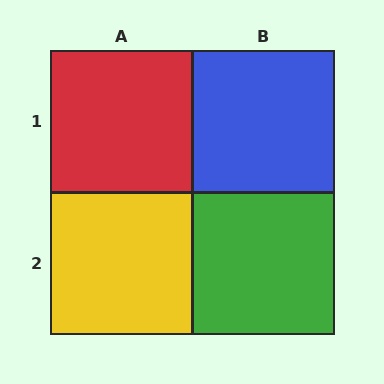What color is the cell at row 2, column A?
Yellow.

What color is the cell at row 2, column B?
Green.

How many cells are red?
1 cell is red.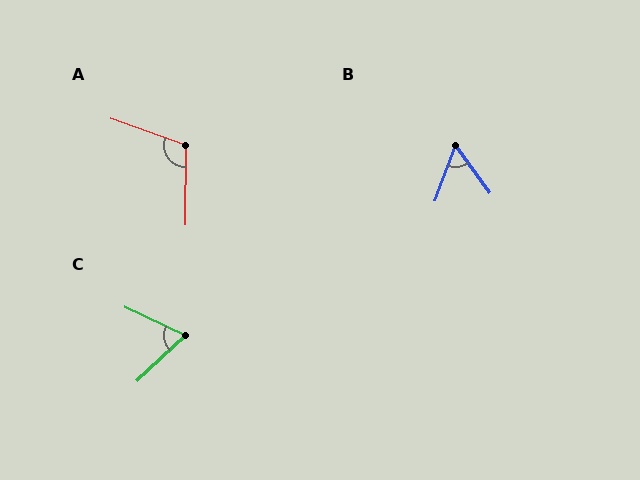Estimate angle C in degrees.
Approximately 69 degrees.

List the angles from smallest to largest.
B (56°), C (69°), A (110°).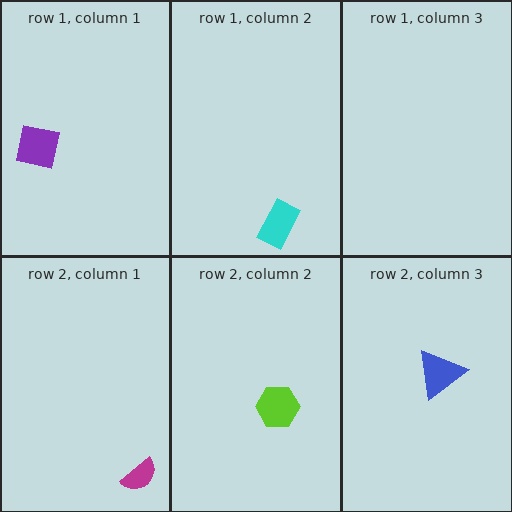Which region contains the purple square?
The row 1, column 1 region.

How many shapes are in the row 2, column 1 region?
1.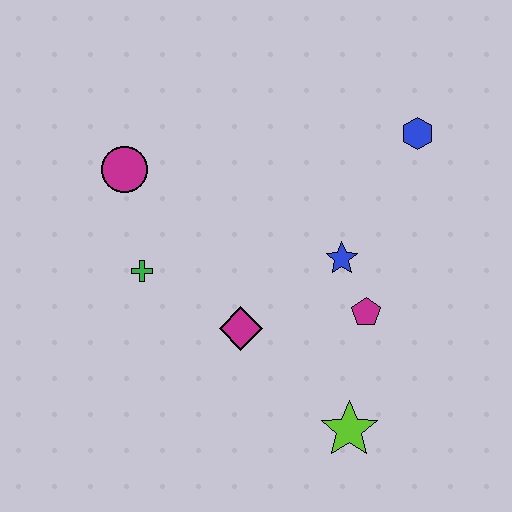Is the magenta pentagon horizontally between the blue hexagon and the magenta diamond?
Yes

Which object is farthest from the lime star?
The magenta circle is farthest from the lime star.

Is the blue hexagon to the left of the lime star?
No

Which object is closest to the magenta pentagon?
The blue star is closest to the magenta pentagon.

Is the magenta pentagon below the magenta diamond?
No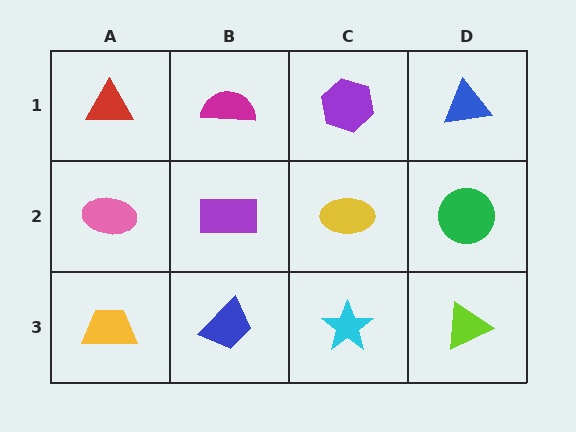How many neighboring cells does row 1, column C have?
3.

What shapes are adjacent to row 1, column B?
A purple rectangle (row 2, column B), a red triangle (row 1, column A), a purple hexagon (row 1, column C).